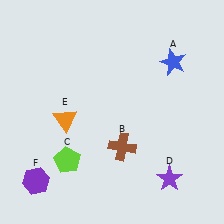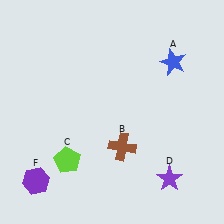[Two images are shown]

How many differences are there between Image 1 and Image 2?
There is 1 difference between the two images.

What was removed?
The orange triangle (E) was removed in Image 2.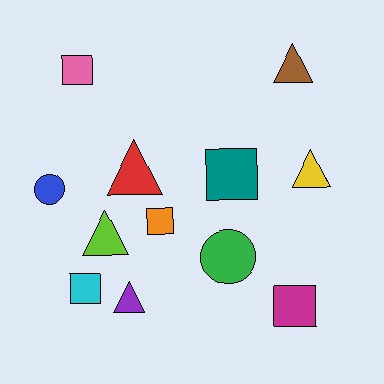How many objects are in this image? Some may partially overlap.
There are 12 objects.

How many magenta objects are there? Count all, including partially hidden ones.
There is 1 magenta object.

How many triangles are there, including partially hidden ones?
There are 5 triangles.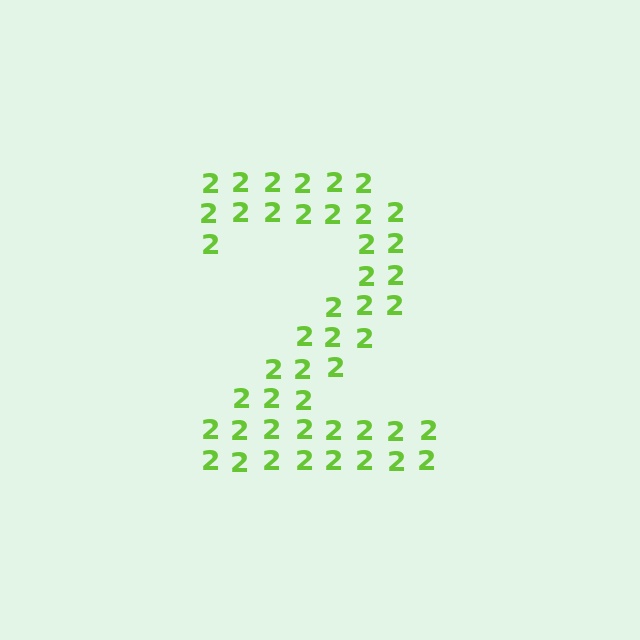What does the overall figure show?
The overall figure shows the digit 2.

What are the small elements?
The small elements are digit 2's.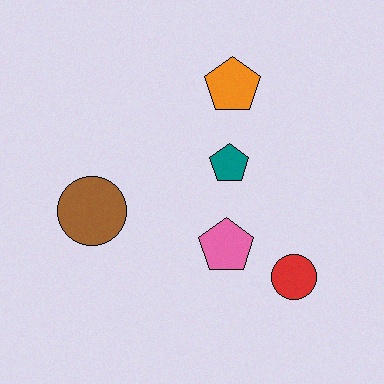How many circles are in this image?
There are 2 circles.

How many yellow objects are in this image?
There are no yellow objects.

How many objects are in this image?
There are 5 objects.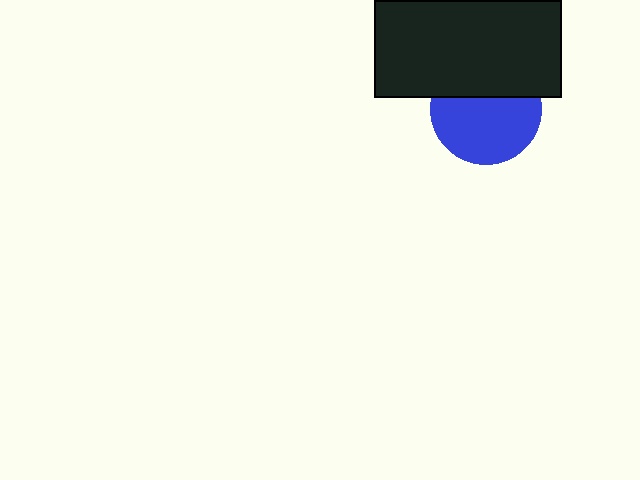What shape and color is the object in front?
The object in front is a black rectangle.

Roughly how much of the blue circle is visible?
About half of it is visible (roughly 63%).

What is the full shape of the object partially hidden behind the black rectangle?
The partially hidden object is a blue circle.